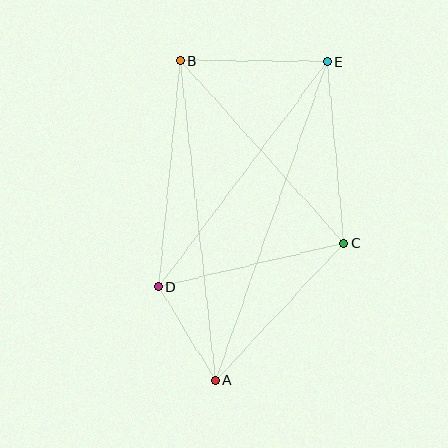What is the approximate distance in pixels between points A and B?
The distance between A and B is approximately 322 pixels.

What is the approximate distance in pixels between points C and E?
The distance between C and E is approximately 183 pixels.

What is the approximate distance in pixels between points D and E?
The distance between D and E is approximately 282 pixels.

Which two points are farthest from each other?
Points A and E are farthest from each other.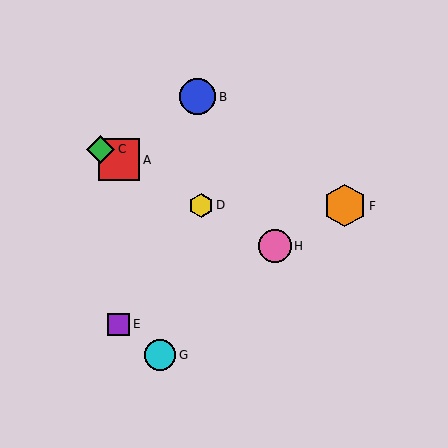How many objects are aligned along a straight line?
4 objects (A, C, D, H) are aligned along a straight line.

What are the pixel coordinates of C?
Object C is at (101, 149).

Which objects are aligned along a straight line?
Objects A, C, D, H are aligned along a straight line.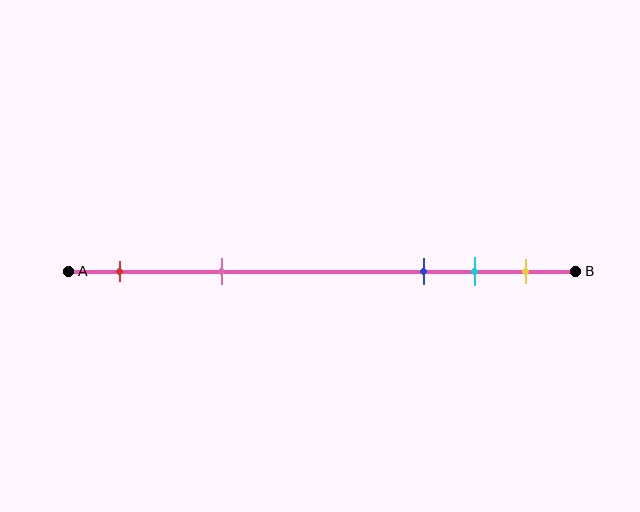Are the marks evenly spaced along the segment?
No, the marks are not evenly spaced.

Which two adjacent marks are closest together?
The cyan and yellow marks are the closest adjacent pair.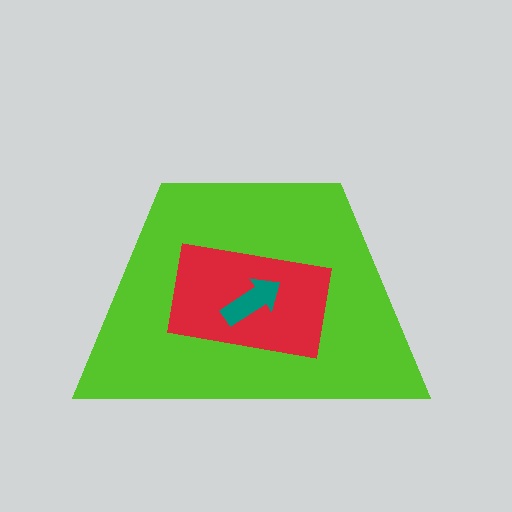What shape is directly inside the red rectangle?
The teal arrow.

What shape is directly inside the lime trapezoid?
The red rectangle.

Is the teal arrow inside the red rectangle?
Yes.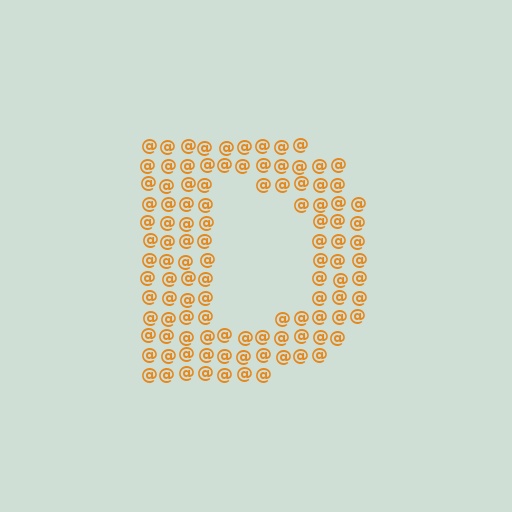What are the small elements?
The small elements are at signs.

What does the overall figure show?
The overall figure shows the letter D.